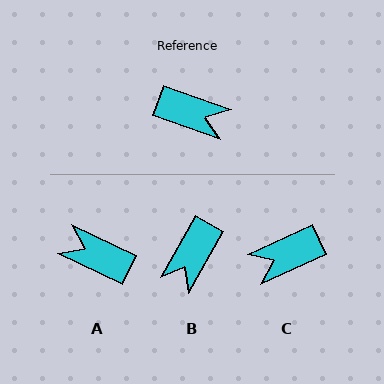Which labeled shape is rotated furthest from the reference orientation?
A, about 174 degrees away.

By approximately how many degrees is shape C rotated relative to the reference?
Approximately 135 degrees clockwise.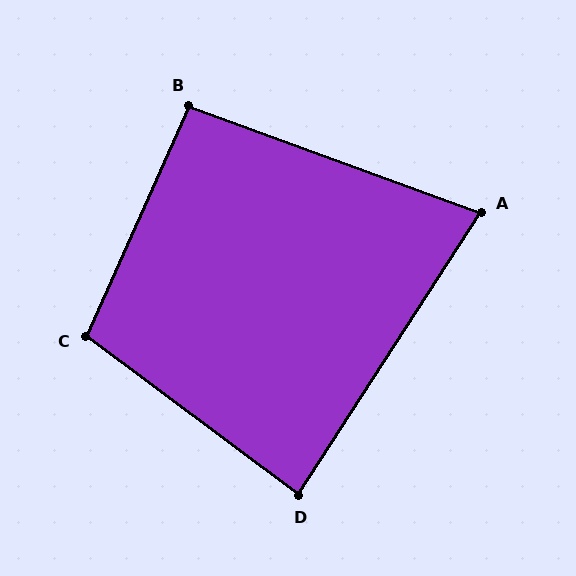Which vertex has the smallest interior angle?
A, at approximately 77 degrees.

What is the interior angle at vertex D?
Approximately 86 degrees (approximately right).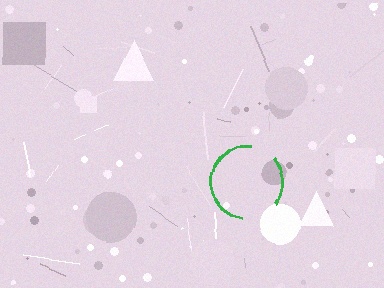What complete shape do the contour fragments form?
The contour fragments form a circle.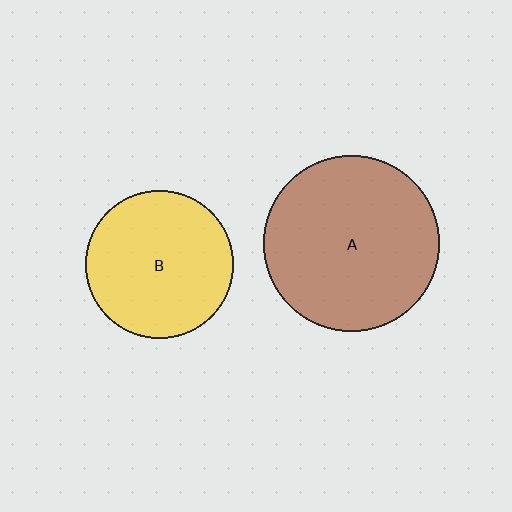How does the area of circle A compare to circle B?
Approximately 1.4 times.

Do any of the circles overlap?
No, none of the circles overlap.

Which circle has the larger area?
Circle A (brown).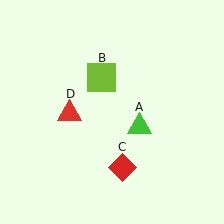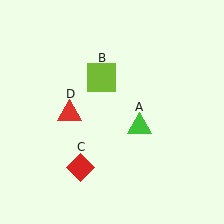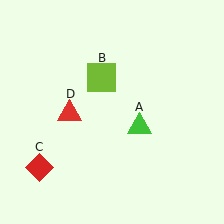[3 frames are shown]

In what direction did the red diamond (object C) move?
The red diamond (object C) moved left.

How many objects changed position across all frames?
1 object changed position: red diamond (object C).